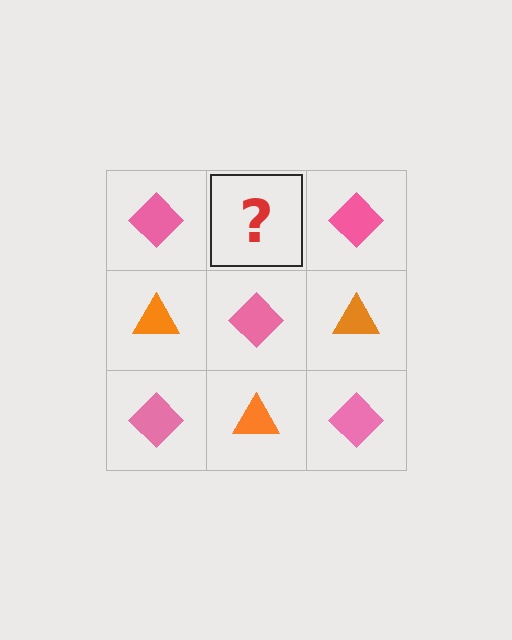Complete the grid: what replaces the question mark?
The question mark should be replaced with an orange triangle.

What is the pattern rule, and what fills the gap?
The rule is that it alternates pink diamond and orange triangle in a checkerboard pattern. The gap should be filled with an orange triangle.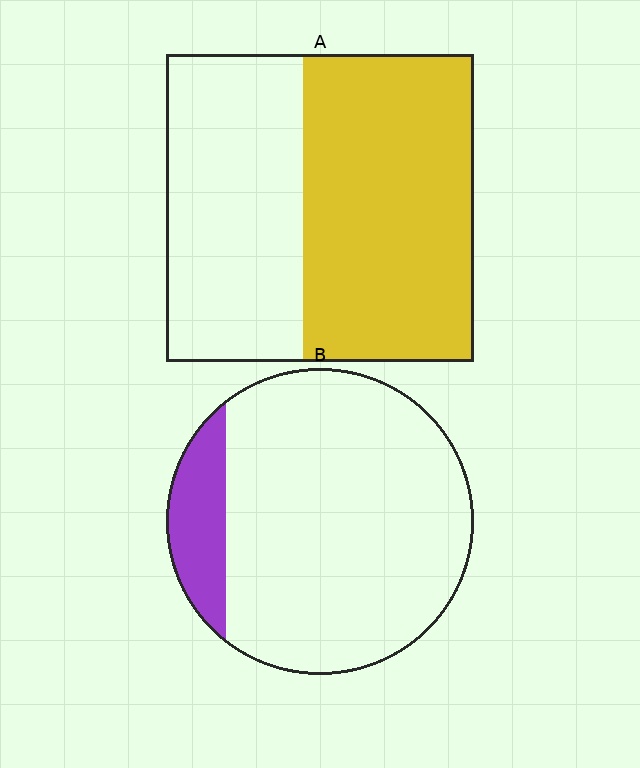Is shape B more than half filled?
No.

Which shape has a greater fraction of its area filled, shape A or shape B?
Shape A.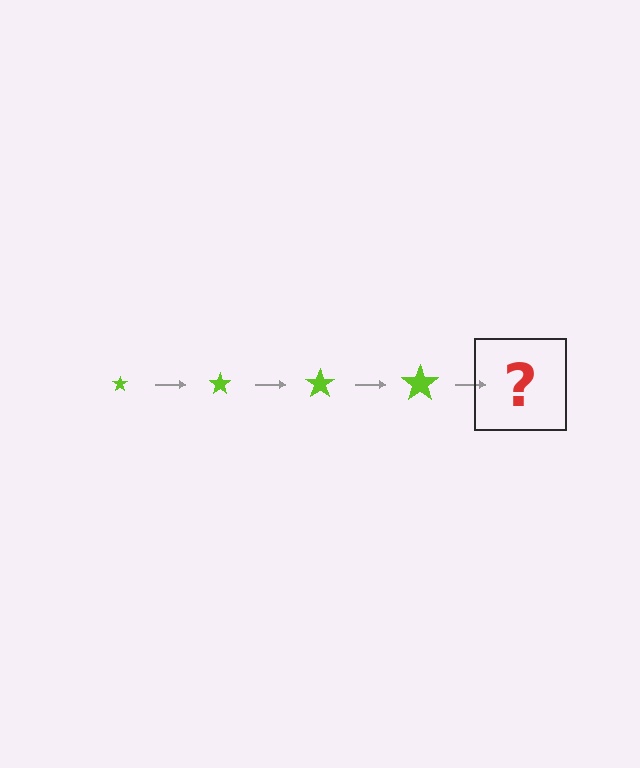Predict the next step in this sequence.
The next step is a lime star, larger than the previous one.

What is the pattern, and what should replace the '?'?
The pattern is that the star gets progressively larger each step. The '?' should be a lime star, larger than the previous one.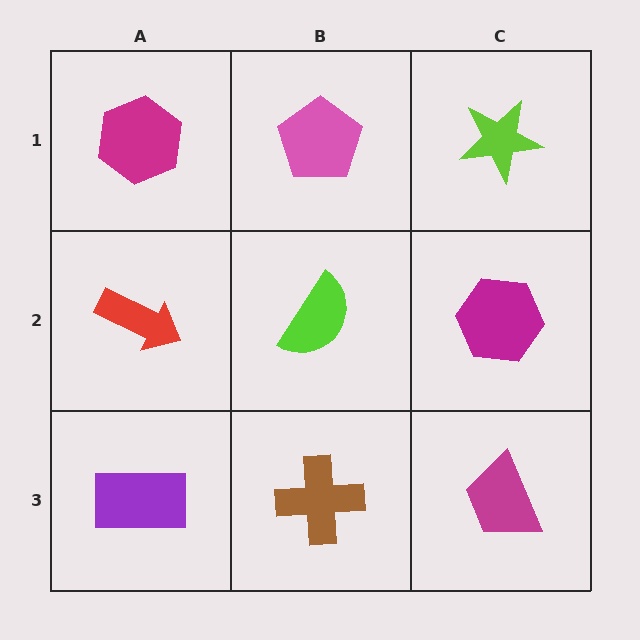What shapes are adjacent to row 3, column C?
A magenta hexagon (row 2, column C), a brown cross (row 3, column B).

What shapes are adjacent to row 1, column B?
A lime semicircle (row 2, column B), a magenta hexagon (row 1, column A), a lime star (row 1, column C).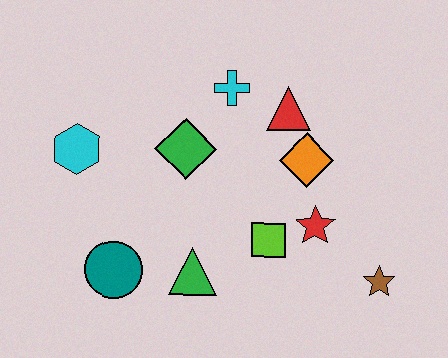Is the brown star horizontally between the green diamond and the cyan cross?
No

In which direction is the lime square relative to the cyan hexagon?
The lime square is to the right of the cyan hexagon.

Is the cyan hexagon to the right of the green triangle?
No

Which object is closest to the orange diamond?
The red triangle is closest to the orange diamond.